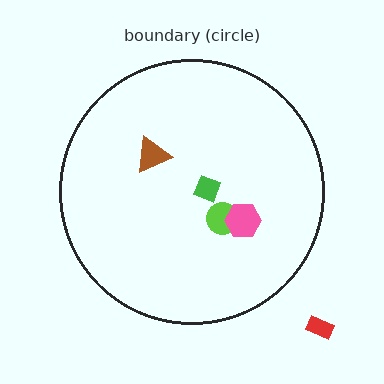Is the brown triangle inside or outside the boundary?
Inside.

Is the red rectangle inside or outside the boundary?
Outside.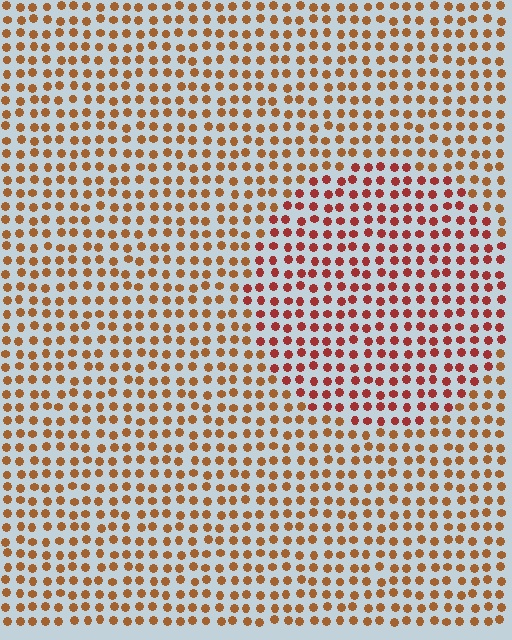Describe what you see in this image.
The image is filled with small brown elements in a uniform arrangement. A circle-shaped region is visible where the elements are tinted to a slightly different hue, forming a subtle color boundary.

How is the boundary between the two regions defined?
The boundary is defined purely by a slight shift in hue (about 28 degrees). Spacing, size, and orientation are identical on both sides.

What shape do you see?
I see a circle.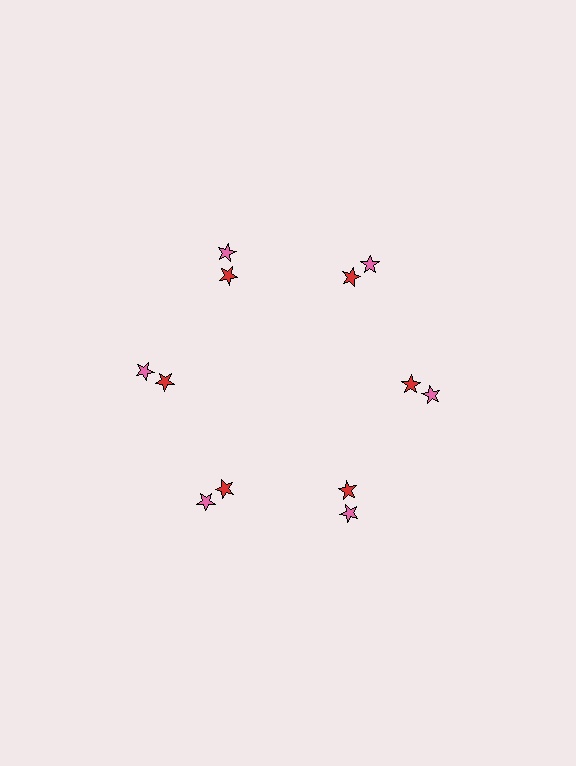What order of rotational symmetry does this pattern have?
This pattern has 6-fold rotational symmetry.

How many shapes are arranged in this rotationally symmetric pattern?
There are 12 shapes, arranged in 6 groups of 2.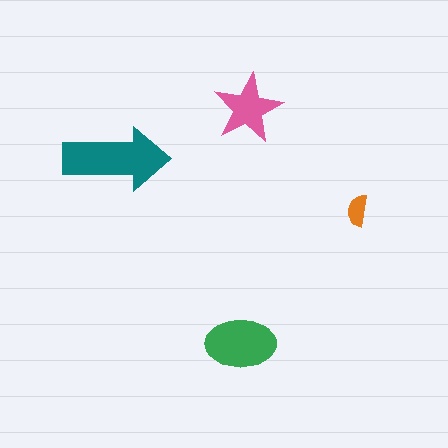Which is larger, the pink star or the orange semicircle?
The pink star.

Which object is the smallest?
The orange semicircle.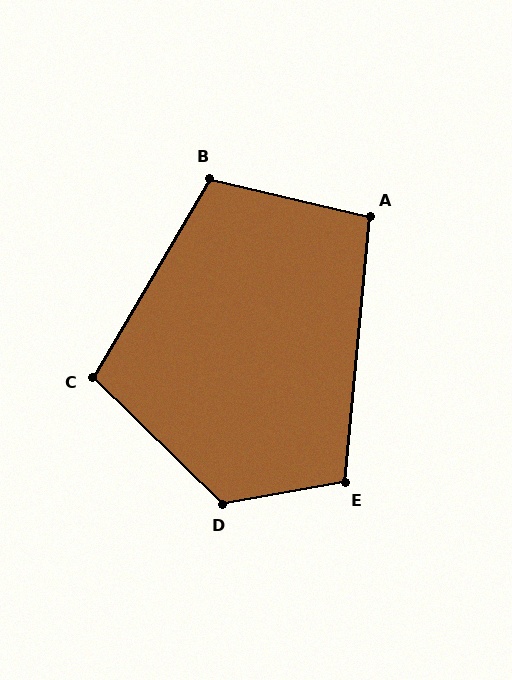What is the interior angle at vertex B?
Approximately 107 degrees (obtuse).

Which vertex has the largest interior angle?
D, at approximately 125 degrees.